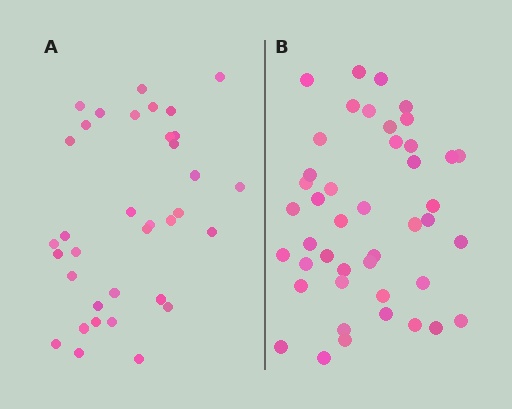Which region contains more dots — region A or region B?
Region B (the right region) has more dots.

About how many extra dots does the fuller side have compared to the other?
Region B has roughly 8 or so more dots than region A.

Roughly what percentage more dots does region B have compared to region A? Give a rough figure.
About 25% more.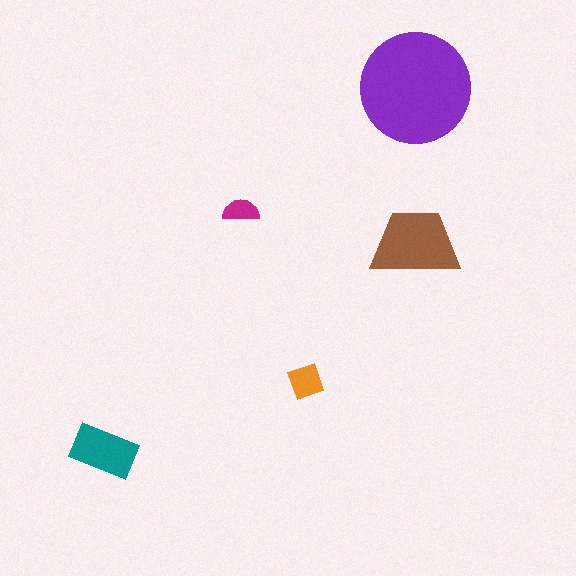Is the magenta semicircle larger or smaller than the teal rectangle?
Smaller.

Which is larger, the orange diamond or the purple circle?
The purple circle.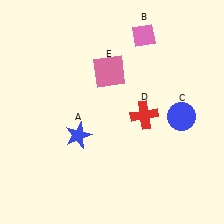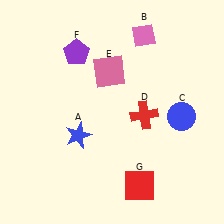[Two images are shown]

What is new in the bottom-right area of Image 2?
A red square (G) was added in the bottom-right area of Image 2.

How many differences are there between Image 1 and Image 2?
There are 2 differences between the two images.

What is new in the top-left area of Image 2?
A purple pentagon (F) was added in the top-left area of Image 2.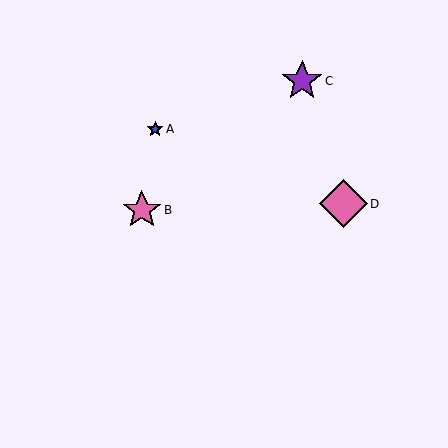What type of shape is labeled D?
Shape D is a pink diamond.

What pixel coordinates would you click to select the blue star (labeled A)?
Click at (155, 129) to select the blue star A.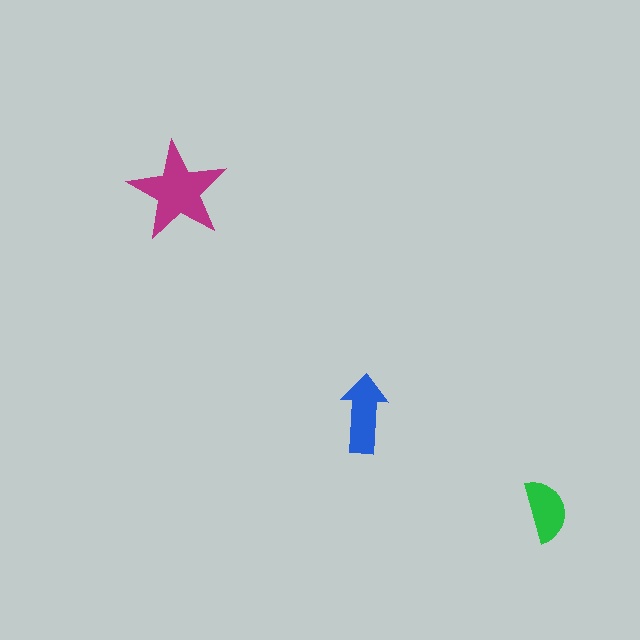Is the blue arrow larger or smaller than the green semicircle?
Larger.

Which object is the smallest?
The green semicircle.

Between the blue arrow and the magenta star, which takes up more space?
The magenta star.